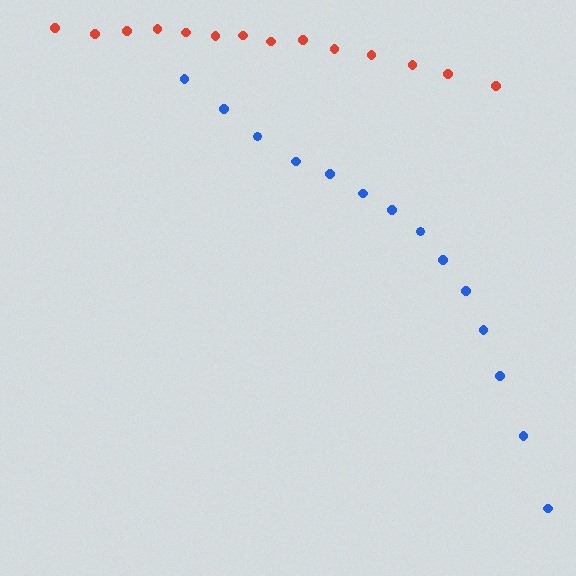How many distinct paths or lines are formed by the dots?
There are 2 distinct paths.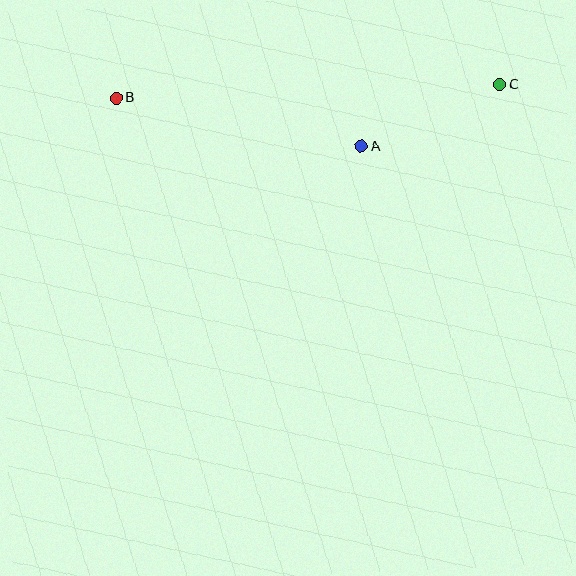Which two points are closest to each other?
Points A and C are closest to each other.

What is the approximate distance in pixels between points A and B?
The distance between A and B is approximately 250 pixels.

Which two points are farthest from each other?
Points B and C are farthest from each other.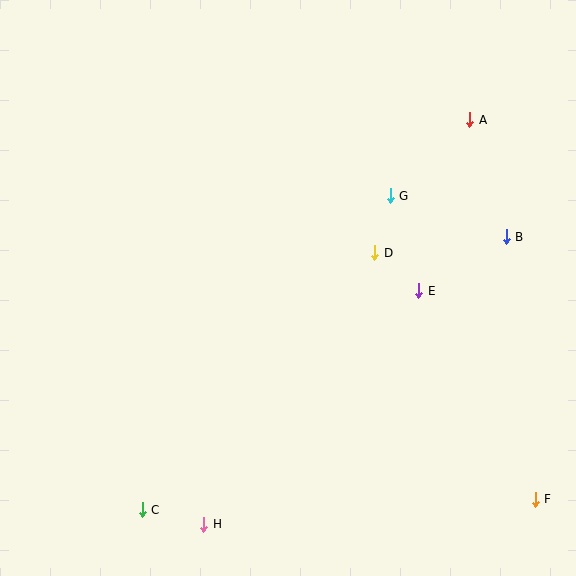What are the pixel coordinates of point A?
Point A is at (470, 120).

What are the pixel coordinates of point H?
Point H is at (204, 524).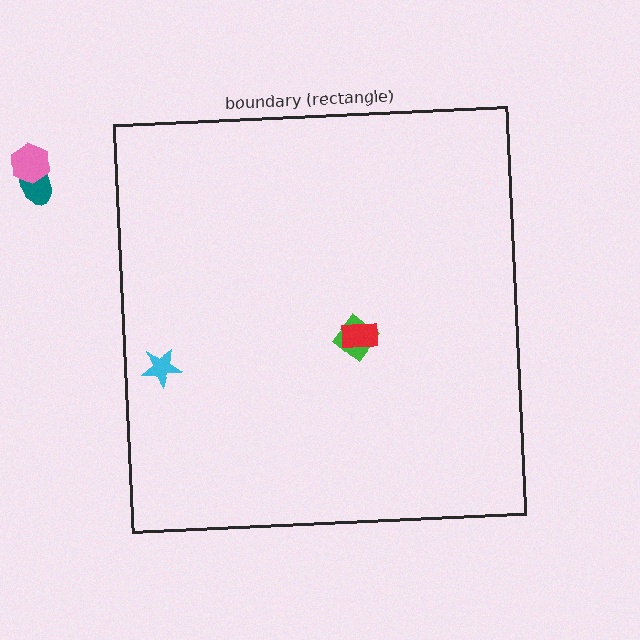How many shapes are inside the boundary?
3 inside, 2 outside.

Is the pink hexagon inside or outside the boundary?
Outside.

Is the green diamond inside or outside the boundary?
Inside.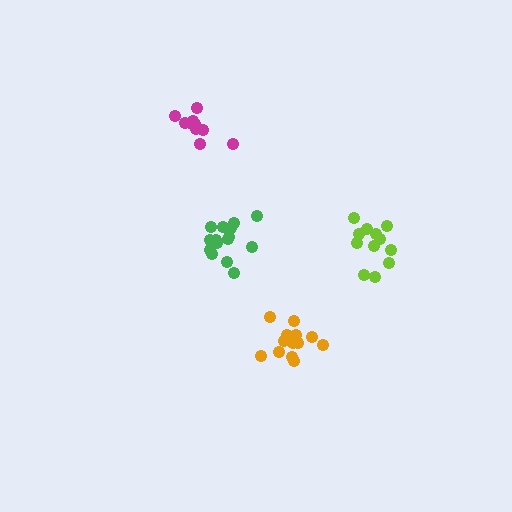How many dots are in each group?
Group 1: 15 dots, Group 2: 14 dots, Group 3: 10 dots, Group 4: 12 dots (51 total).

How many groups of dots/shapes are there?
There are 4 groups.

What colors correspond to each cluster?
The clusters are colored: green, orange, magenta, lime.